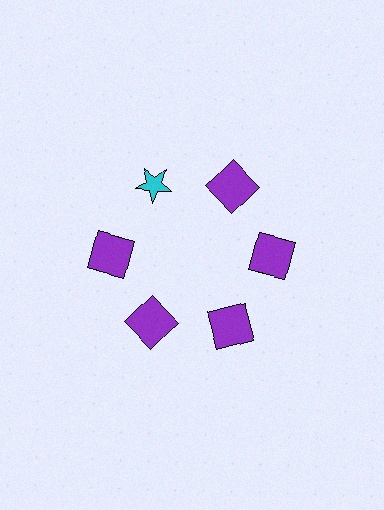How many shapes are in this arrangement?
There are 6 shapes arranged in a ring pattern.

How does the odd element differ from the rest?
It differs in both color (cyan instead of purple) and shape (star instead of square).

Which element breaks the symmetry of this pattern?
The cyan star at roughly the 11 o'clock position breaks the symmetry. All other shapes are purple squares.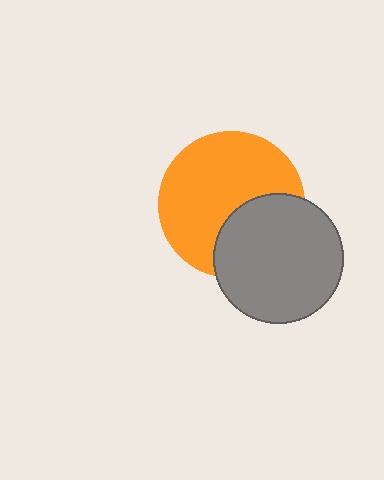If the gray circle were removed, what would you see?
You would see the complete orange circle.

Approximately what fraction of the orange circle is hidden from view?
Roughly 33% of the orange circle is hidden behind the gray circle.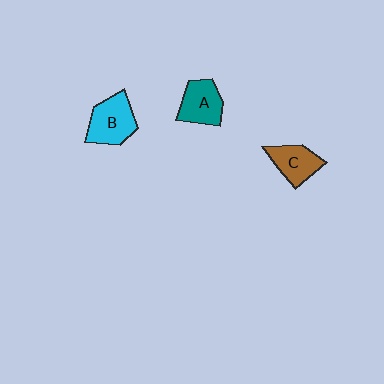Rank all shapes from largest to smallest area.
From largest to smallest: B (cyan), A (teal), C (brown).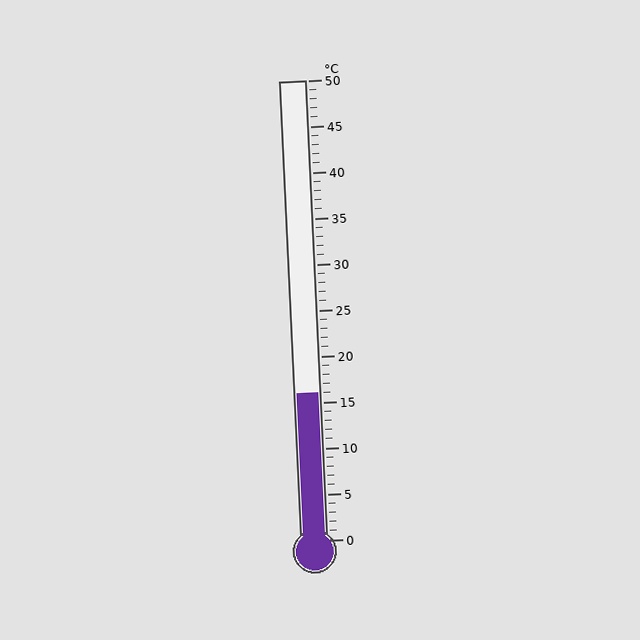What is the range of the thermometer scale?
The thermometer scale ranges from 0°C to 50°C.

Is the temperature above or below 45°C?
The temperature is below 45°C.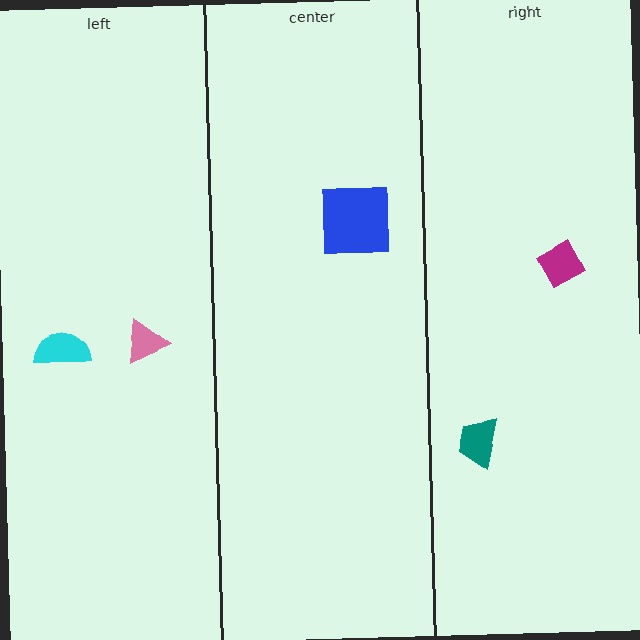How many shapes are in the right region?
2.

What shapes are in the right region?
The teal trapezoid, the magenta diamond.